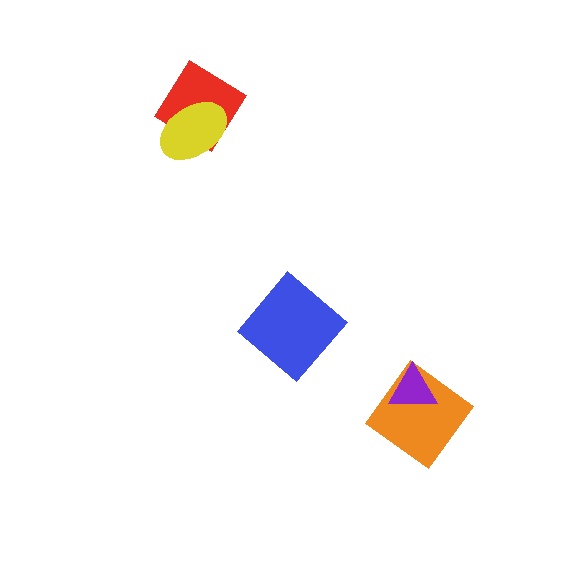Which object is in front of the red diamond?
The yellow ellipse is in front of the red diamond.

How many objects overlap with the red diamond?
1 object overlaps with the red diamond.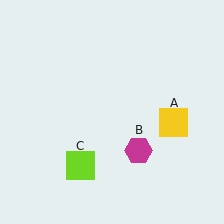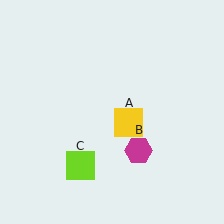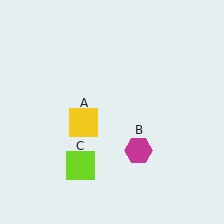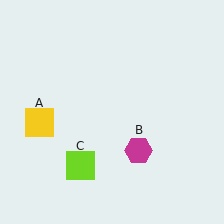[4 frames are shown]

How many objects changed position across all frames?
1 object changed position: yellow square (object A).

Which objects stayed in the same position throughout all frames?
Magenta hexagon (object B) and lime square (object C) remained stationary.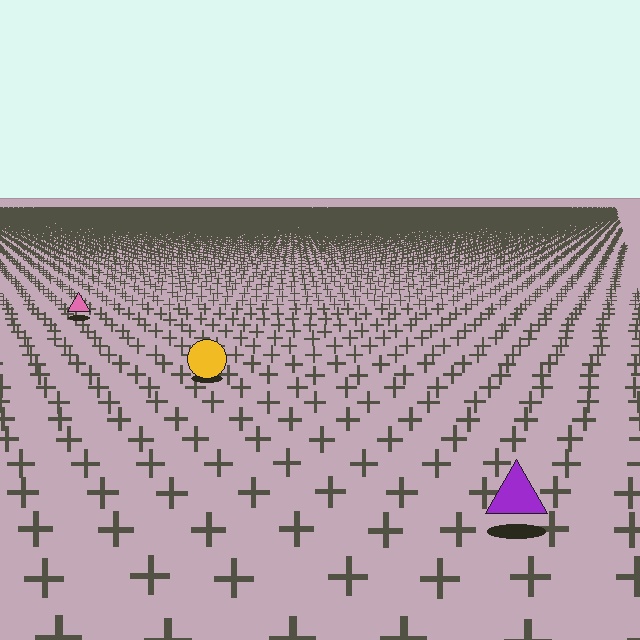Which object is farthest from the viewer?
The pink triangle is farthest from the viewer. It appears smaller and the ground texture around it is denser.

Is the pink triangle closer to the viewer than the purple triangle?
No. The purple triangle is closer — you can tell from the texture gradient: the ground texture is coarser near it.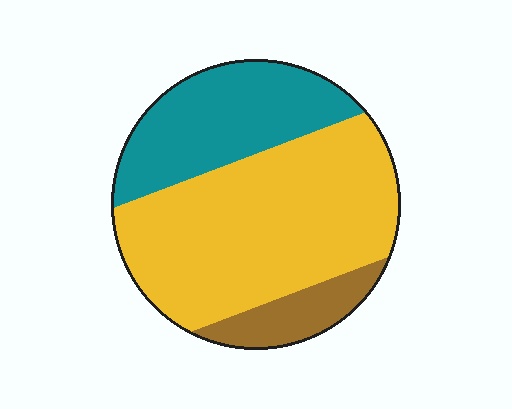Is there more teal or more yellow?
Yellow.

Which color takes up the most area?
Yellow, at roughly 60%.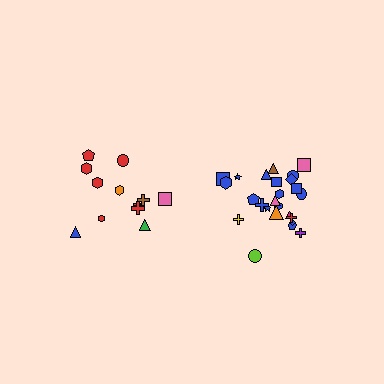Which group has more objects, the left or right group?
The right group.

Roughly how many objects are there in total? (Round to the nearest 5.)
Roughly 35 objects in total.